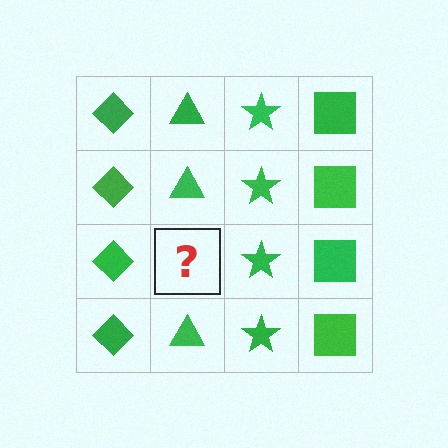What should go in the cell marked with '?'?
The missing cell should contain a green triangle.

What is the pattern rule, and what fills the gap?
The rule is that each column has a consistent shape. The gap should be filled with a green triangle.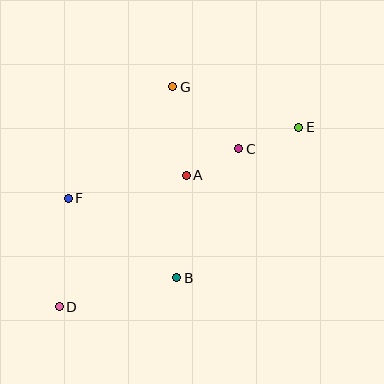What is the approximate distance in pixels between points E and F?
The distance between E and F is approximately 241 pixels.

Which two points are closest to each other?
Points A and C are closest to each other.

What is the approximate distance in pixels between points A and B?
The distance between A and B is approximately 103 pixels.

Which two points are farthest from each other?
Points D and E are farthest from each other.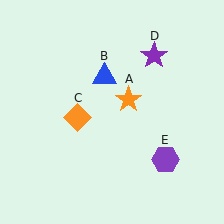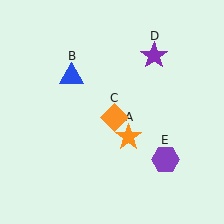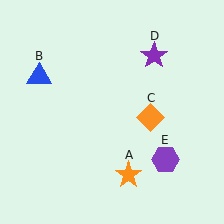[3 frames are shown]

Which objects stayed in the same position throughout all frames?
Purple star (object D) and purple hexagon (object E) remained stationary.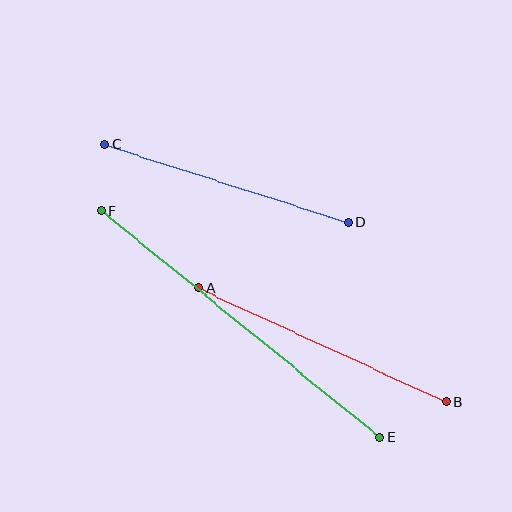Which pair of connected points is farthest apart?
Points E and F are farthest apart.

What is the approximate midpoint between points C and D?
The midpoint is at approximately (227, 183) pixels.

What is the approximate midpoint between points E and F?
The midpoint is at approximately (240, 324) pixels.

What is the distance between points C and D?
The distance is approximately 256 pixels.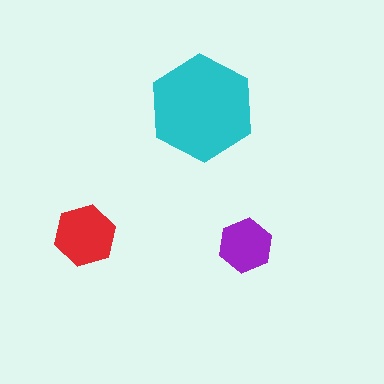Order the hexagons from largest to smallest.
the cyan one, the red one, the purple one.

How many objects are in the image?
There are 3 objects in the image.